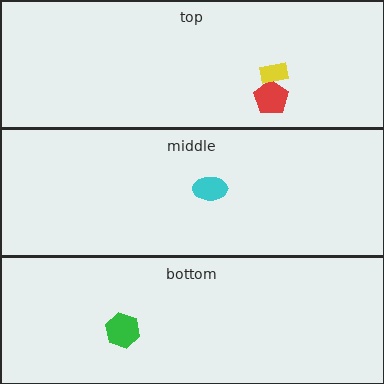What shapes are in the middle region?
The cyan ellipse.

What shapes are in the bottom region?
The green hexagon.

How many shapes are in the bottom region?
1.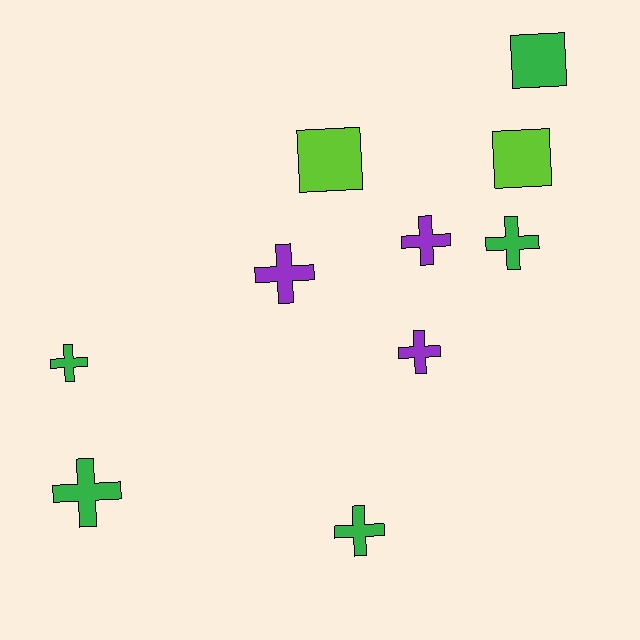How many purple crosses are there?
There are 3 purple crosses.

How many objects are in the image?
There are 10 objects.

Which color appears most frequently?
Green, with 5 objects.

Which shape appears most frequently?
Cross, with 7 objects.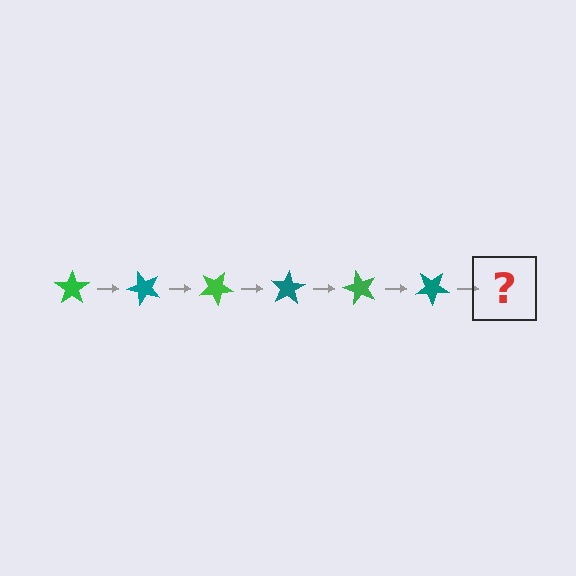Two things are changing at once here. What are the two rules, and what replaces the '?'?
The two rules are that it rotates 50 degrees each step and the color cycles through green and teal. The '?' should be a green star, rotated 300 degrees from the start.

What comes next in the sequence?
The next element should be a green star, rotated 300 degrees from the start.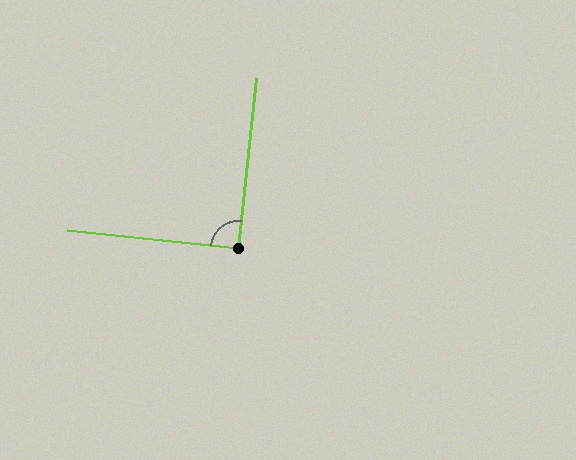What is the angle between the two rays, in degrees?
Approximately 90 degrees.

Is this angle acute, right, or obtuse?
It is approximately a right angle.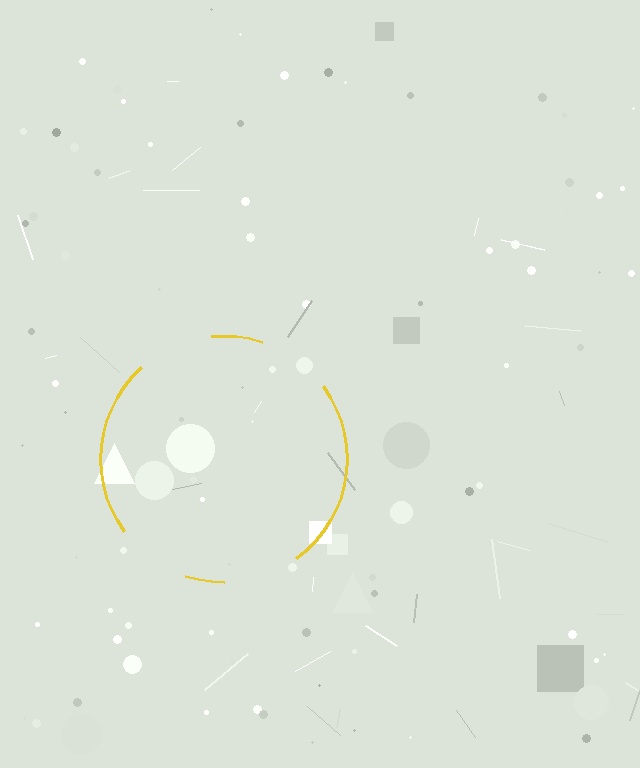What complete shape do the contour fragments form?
The contour fragments form a circle.